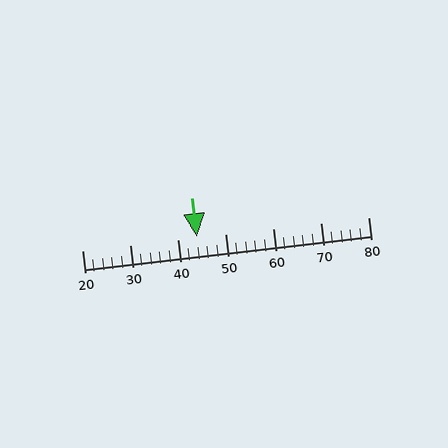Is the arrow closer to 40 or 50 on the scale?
The arrow is closer to 40.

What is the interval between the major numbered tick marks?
The major tick marks are spaced 10 units apart.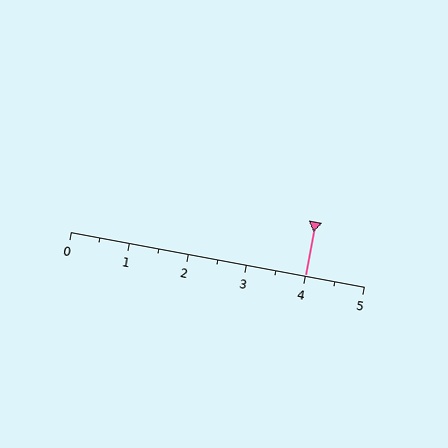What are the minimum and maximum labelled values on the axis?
The axis runs from 0 to 5.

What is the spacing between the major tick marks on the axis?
The major ticks are spaced 1 apart.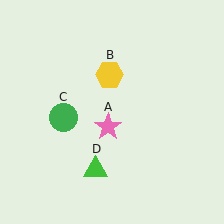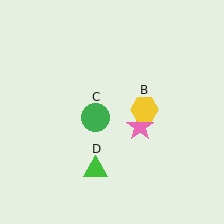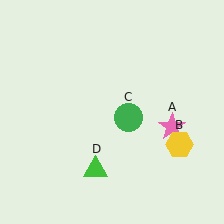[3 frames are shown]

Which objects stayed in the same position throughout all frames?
Green triangle (object D) remained stationary.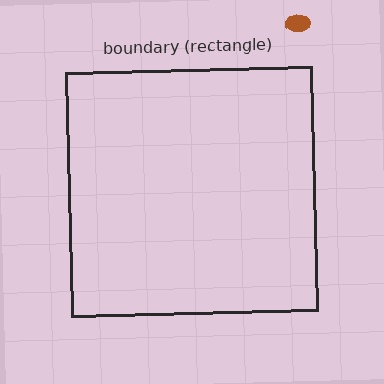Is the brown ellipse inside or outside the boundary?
Outside.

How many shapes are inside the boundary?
0 inside, 1 outside.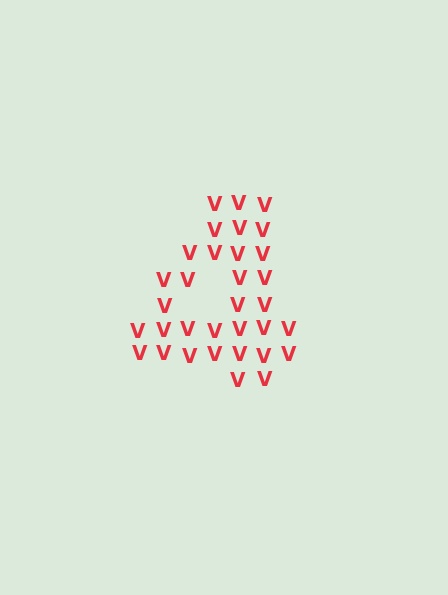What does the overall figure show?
The overall figure shows the digit 4.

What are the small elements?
The small elements are letter V's.